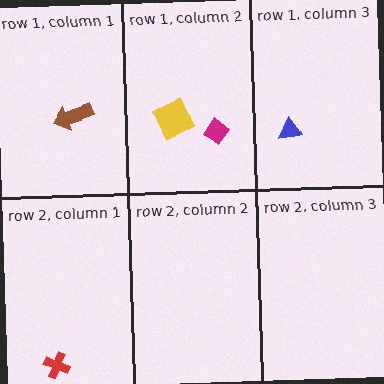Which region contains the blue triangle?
The row 1, column 3 region.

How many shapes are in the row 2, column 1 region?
1.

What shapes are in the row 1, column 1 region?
The brown arrow.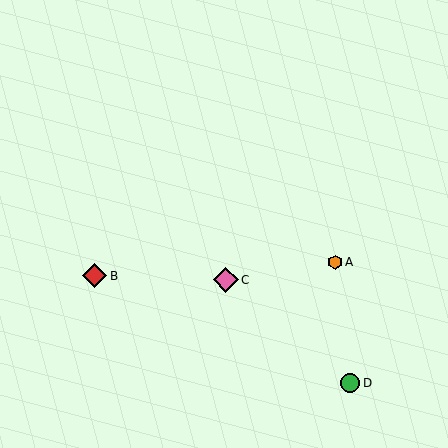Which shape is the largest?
The pink diamond (labeled C) is the largest.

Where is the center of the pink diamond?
The center of the pink diamond is at (226, 280).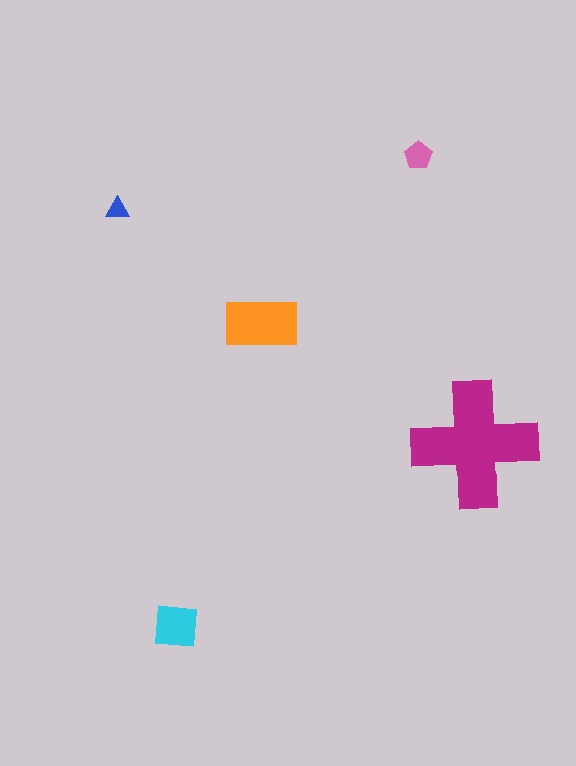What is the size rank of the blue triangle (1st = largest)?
5th.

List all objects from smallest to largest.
The blue triangle, the pink pentagon, the cyan square, the orange rectangle, the magenta cross.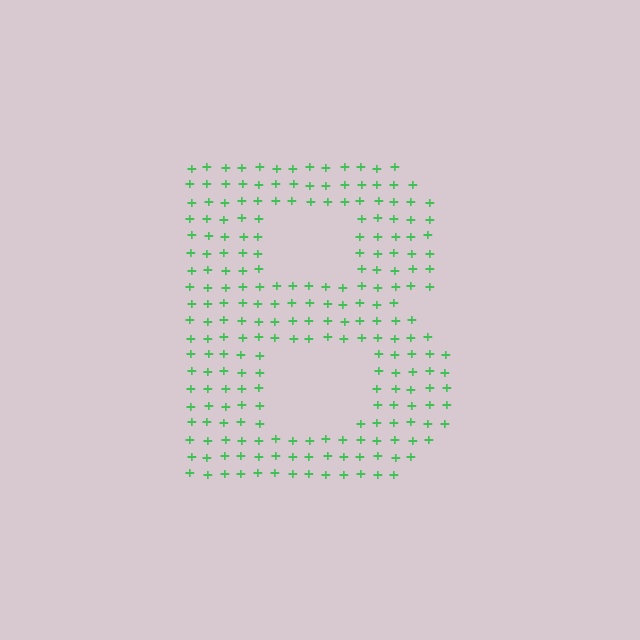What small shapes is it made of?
It is made of small plus signs.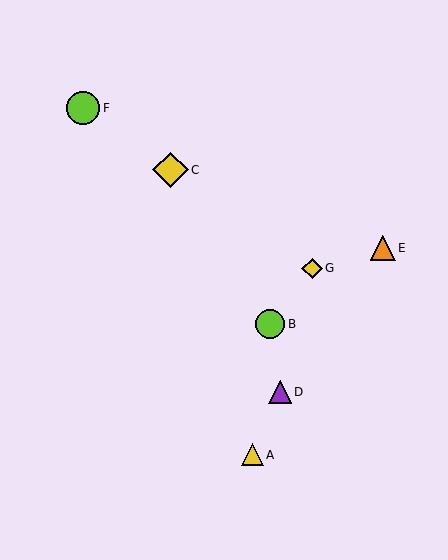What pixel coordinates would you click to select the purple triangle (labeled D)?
Click at (280, 392) to select the purple triangle D.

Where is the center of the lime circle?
The center of the lime circle is at (270, 324).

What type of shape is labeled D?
Shape D is a purple triangle.